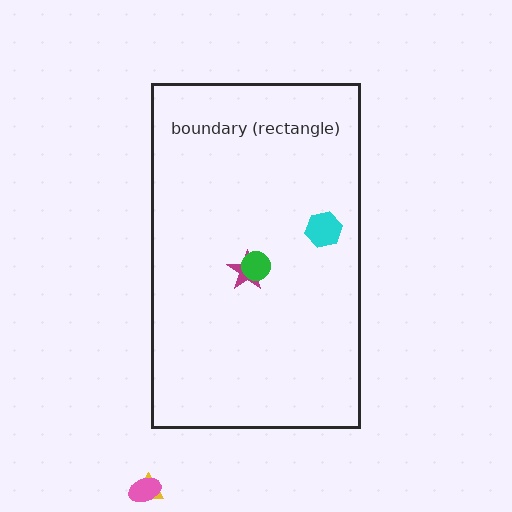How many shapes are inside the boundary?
3 inside, 2 outside.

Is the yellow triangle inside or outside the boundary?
Outside.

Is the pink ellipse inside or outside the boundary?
Outside.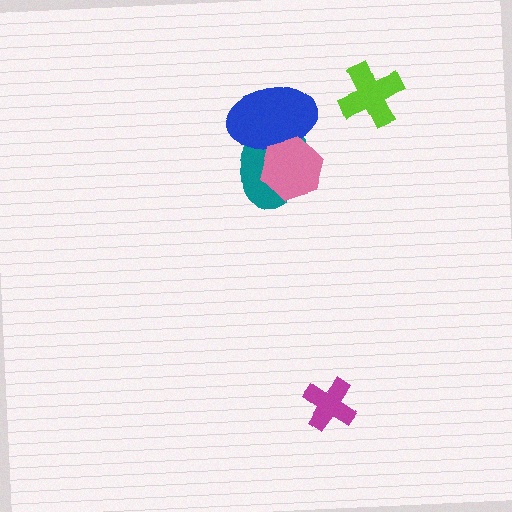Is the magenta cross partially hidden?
No, no other shape covers it.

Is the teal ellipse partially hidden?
Yes, it is partially covered by another shape.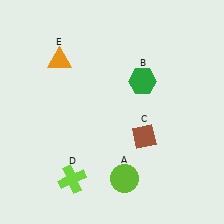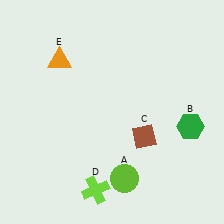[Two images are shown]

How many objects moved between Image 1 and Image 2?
2 objects moved between the two images.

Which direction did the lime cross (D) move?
The lime cross (D) moved right.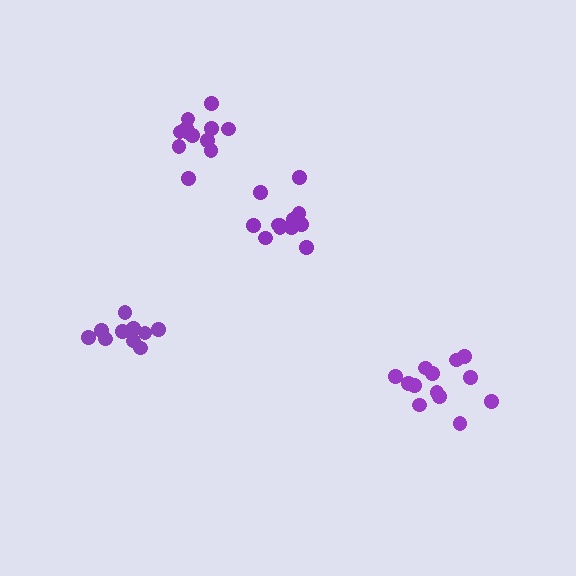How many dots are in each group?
Group 1: 13 dots, Group 2: 11 dots, Group 3: 12 dots, Group 4: 12 dots (48 total).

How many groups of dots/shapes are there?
There are 4 groups.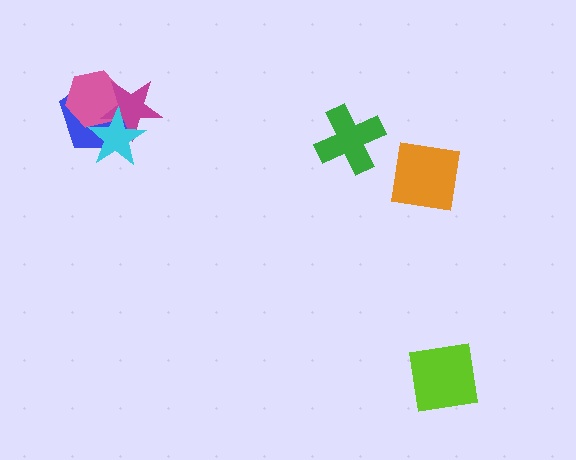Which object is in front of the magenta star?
The cyan star is in front of the magenta star.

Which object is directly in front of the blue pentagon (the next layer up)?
The pink hexagon is directly in front of the blue pentagon.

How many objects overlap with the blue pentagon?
3 objects overlap with the blue pentagon.